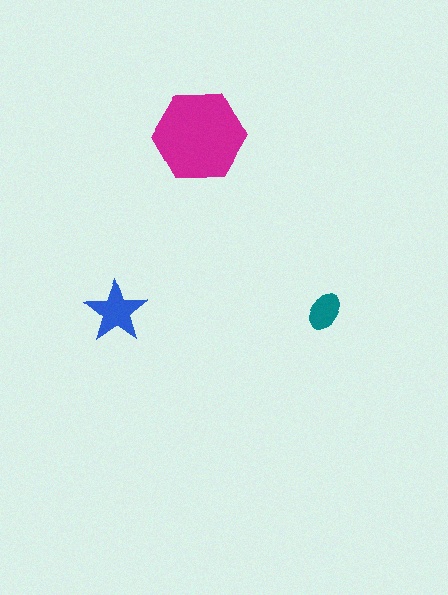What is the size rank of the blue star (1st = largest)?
2nd.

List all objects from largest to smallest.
The magenta hexagon, the blue star, the teal ellipse.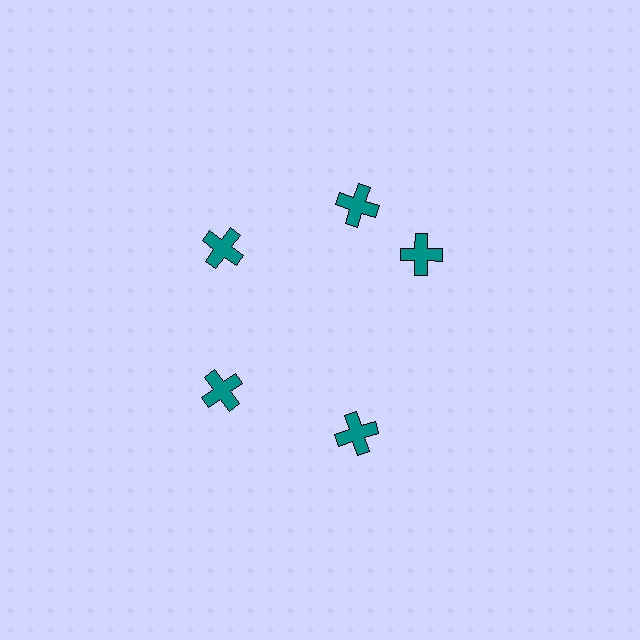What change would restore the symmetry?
The symmetry would be restored by rotating it back into even spacing with its neighbors so that all 5 crosses sit at equal angles and equal distance from the center.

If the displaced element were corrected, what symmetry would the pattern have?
It would have 5-fold rotational symmetry — the pattern would map onto itself every 72 degrees.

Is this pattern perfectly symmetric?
No. The 5 teal crosses are arranged in a ring, but one element near the 3 o'clock position is rotated out of alignment along the ring, breaking the 5-fold rotational symmetry.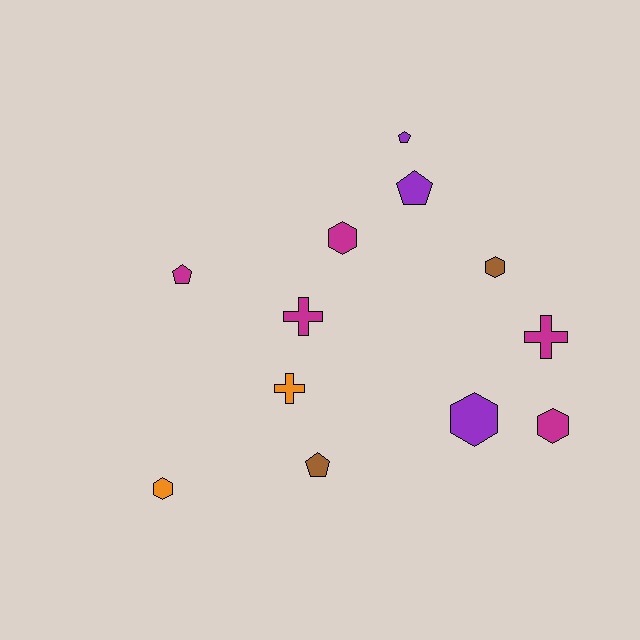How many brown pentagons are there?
There is 1 brown pentagon.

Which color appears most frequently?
Magenta, with 5 objects.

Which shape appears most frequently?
Hexagon, with 5 objects.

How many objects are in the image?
There are 12 objects.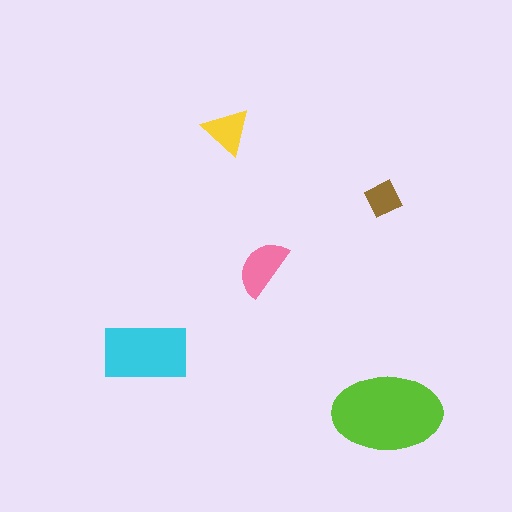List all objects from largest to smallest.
The lime ellipse, the cyan rectangle, the pink semicircle, the yellow triangle, the brown diamond.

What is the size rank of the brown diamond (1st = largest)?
5th.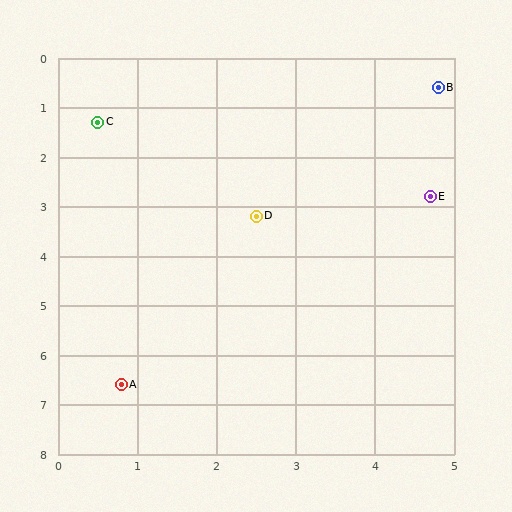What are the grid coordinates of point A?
Point A is at approximately (0.8, 6.6).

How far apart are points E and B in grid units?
Points E and B are about 2.2 grid units apart.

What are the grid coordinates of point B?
Point B is at approximately (4.8, 0.6).